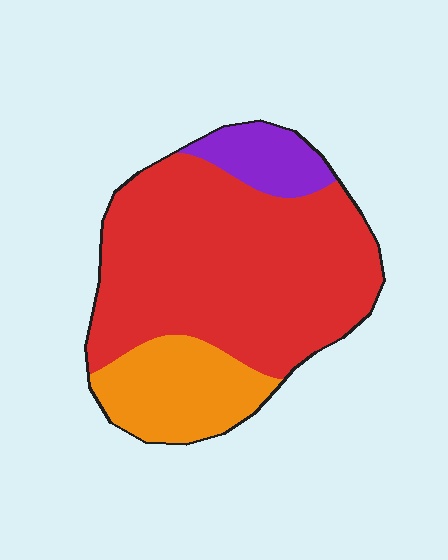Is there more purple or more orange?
Orange.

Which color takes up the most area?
Red, at roughly 70%.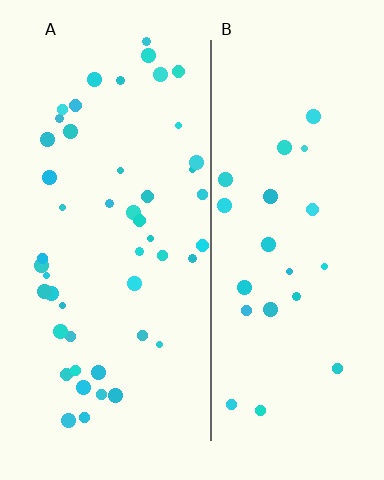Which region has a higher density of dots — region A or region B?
A (the left).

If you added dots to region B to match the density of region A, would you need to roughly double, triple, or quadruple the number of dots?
Approximately double.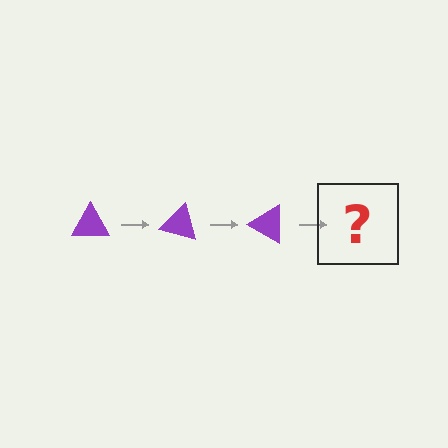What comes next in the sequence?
The next element should be a purple triangle rotated 45 degrees.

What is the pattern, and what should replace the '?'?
The pattern is that the triangle rotates 15 degrees each step. The '?' should be a purple triangle rotated 45 degrees.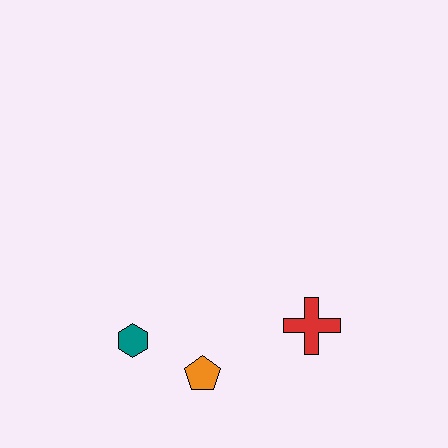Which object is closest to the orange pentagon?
The teal hexagon is closest to the orange pentagon.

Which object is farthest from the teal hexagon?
The red cross is farthest from the teal hexagon.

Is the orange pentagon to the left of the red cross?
Yes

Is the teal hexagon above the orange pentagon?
Yes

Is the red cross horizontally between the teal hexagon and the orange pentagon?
No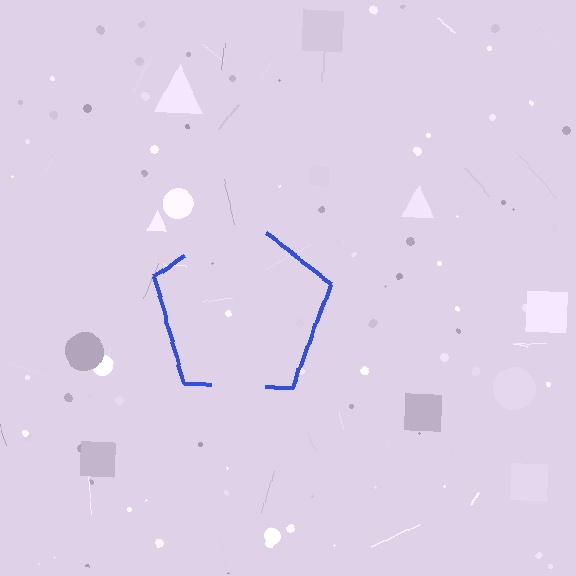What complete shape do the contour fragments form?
The contour fragments form a pentagon.